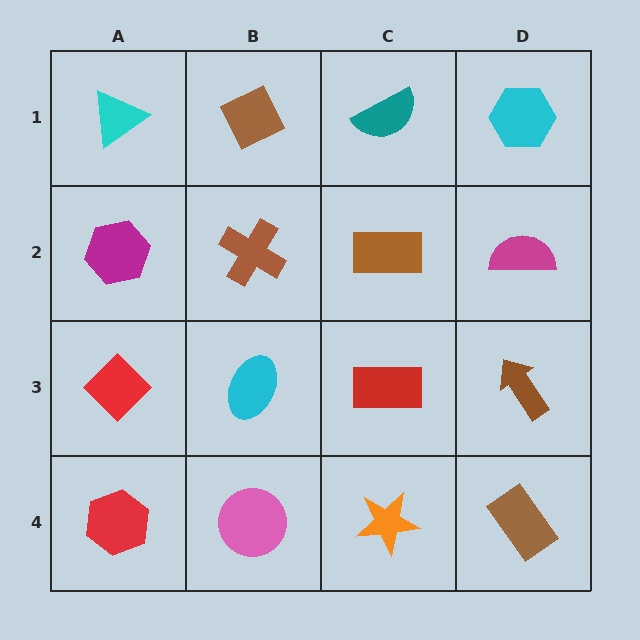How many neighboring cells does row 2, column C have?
4.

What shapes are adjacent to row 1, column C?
A brown rectangle (row 2, column C), a brown diamond (row 1, column B), a cyan hexagon (row 1, column D).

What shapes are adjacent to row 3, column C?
A brown rectangle (row 2, column C), an orange star (row 4, column C), a cyan ellipse (row 3, column B), a brown arrow (row 3, column D).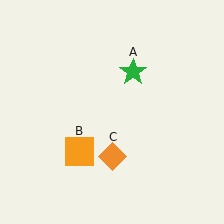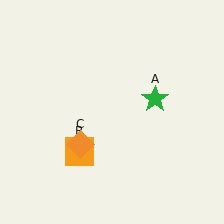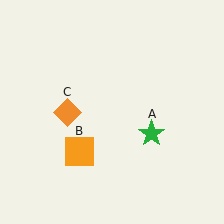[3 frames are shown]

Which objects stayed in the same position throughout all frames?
Orange square (object B) remained stationary.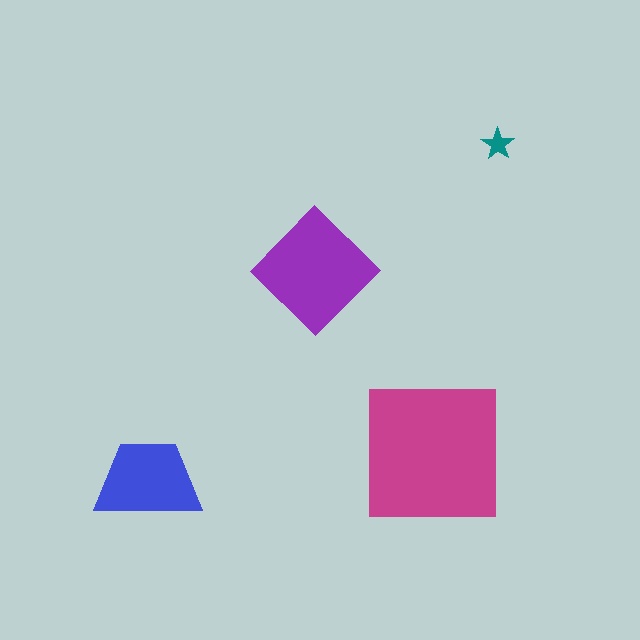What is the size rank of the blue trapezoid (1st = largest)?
3rd.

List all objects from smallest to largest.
The teal star, the blue trapezoid, the purple diamond, the magenta square.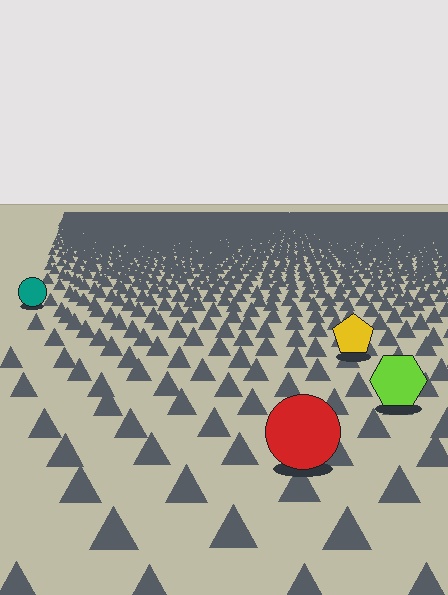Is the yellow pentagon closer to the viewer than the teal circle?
Yes. The yellow pentagon is closer — you can tell from the texture gradient: the ground texture is coarser near it.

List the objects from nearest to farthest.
From nearest to farthest: the red circle, the lime hexagon, the yellow pentagon, the teal circle.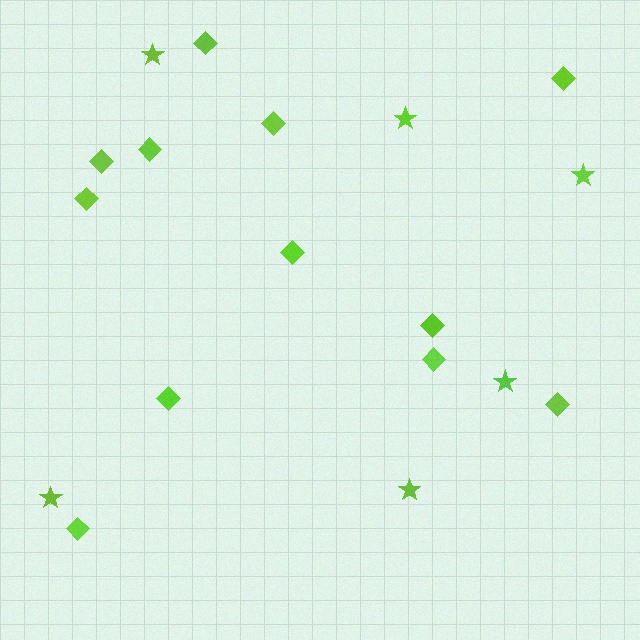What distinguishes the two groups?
There are 2 groups: one group of diamonds (12) and one group of stars (6).